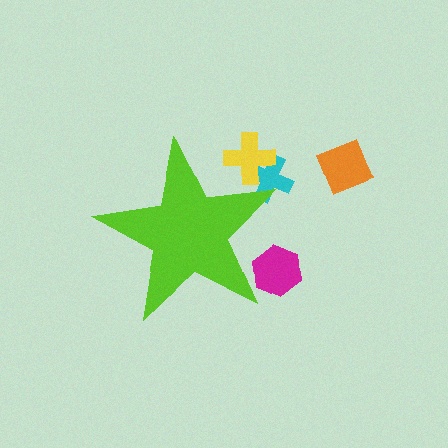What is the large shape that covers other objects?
A lime star.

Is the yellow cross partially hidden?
Yes, the yellow cross is partially hidden behind the lime star.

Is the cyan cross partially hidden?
Yes, the cyan cross is partially hidden behind the lime star.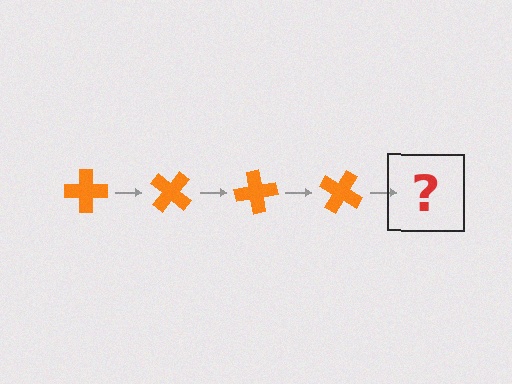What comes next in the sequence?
The next element should be an orange cross rotated 160 degrees.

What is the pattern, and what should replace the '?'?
The pattern is that the cross rotates 40 degrees each step. The '?' should be an orange cross rotated 160 degrees.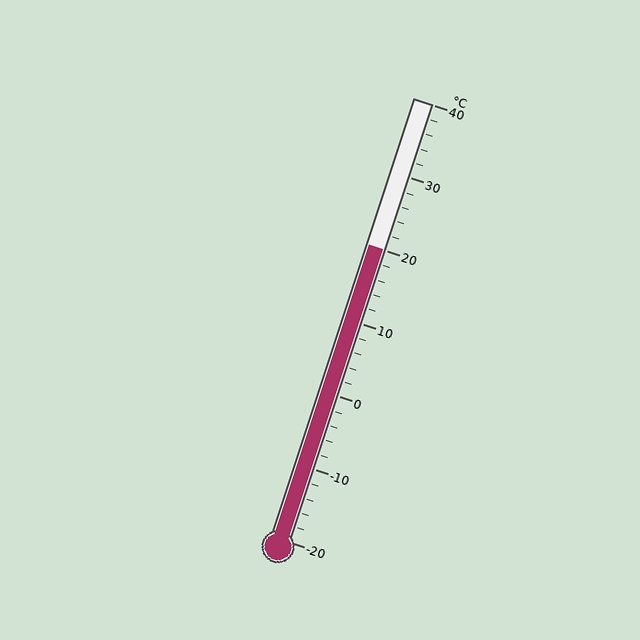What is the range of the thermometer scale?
The thermometer scale ranges from -20°C to 40°C.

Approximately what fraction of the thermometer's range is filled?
The thermometer is filled to approximately 65% of its range.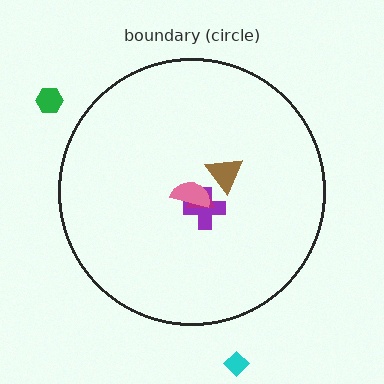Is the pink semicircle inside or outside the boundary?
Inside.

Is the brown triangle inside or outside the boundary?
Inside.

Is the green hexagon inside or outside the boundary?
Outside.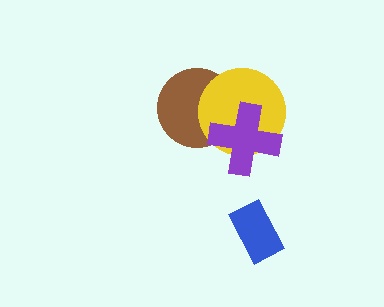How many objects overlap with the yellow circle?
2 objects overlap with the yellow circle.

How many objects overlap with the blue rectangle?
0 objects overlap with the blue rectangle.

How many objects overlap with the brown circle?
2 objects overlap with the brown circle.